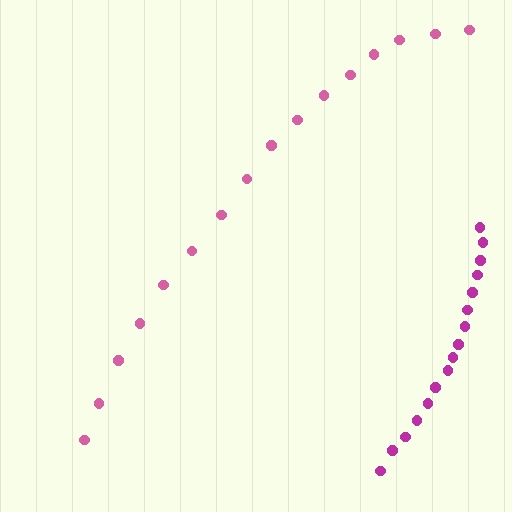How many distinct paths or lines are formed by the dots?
There are 2 distinct paths.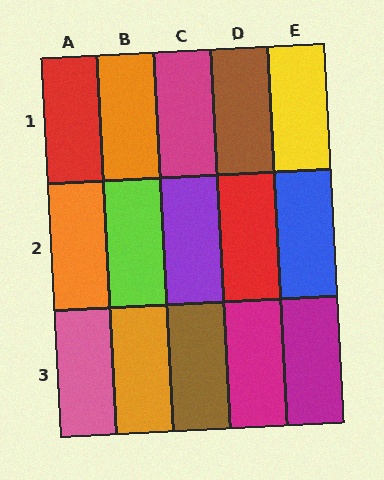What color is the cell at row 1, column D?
Brown.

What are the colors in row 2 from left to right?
Orange, lime, purple, red, blue.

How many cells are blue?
1 cell is blue.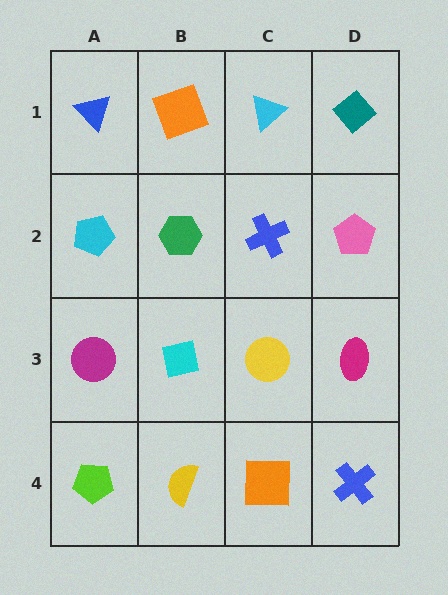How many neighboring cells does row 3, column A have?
3.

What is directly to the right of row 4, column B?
An orange square.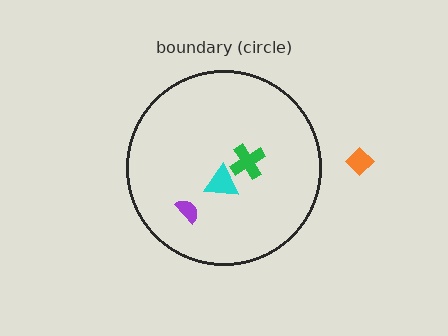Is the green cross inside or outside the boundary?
Inside.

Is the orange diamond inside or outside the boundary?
Outside.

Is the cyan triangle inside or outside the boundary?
Inside.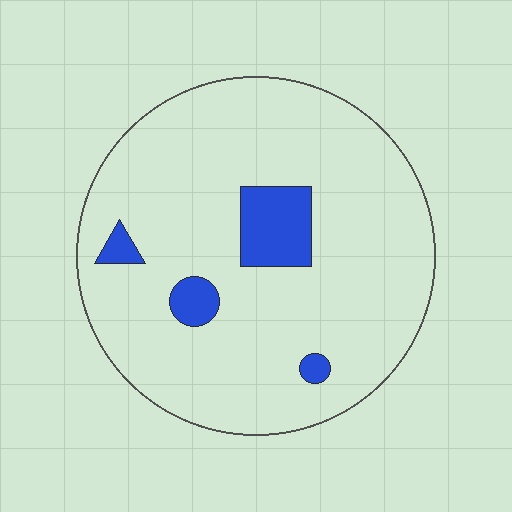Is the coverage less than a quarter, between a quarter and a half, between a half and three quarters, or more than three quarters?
Less than a quarter.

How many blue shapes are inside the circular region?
4.